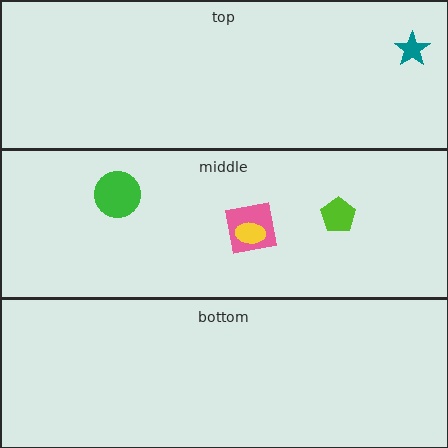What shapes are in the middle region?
The lime pentagon, the pink square, the yellow ellipse, the green circle.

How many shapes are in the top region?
1.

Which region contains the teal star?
The top region.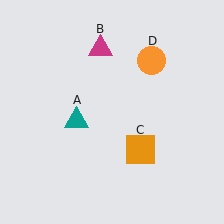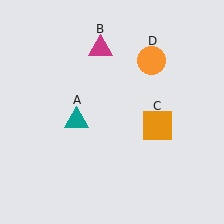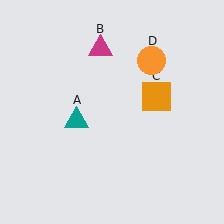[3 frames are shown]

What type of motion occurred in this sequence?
The orange square (object C) rotated counterclockwise around the center of the scene.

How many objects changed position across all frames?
1 object changed position: orange square (object C).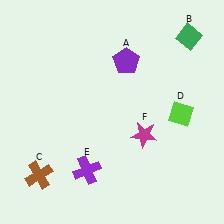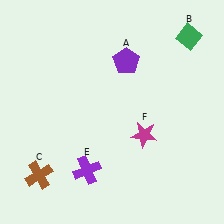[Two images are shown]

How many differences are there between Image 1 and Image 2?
There is 1 difference between the two images.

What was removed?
The lime diamond (D) was removed in Image 2.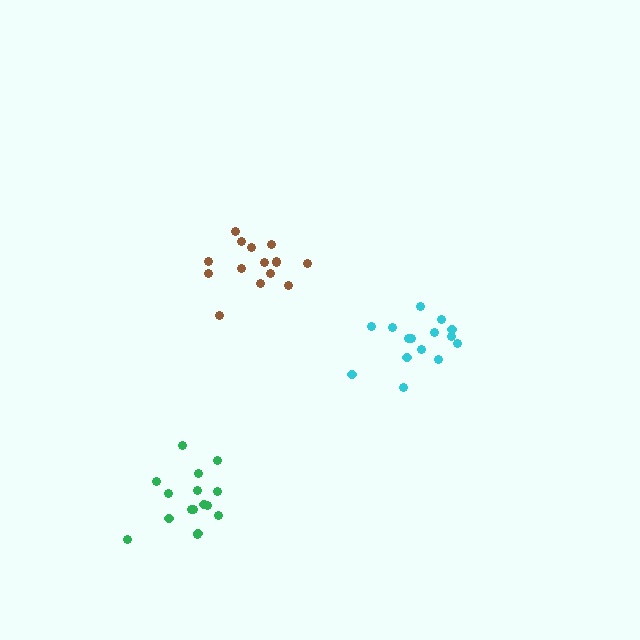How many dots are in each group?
Group 1: 15 dots, Group 2: 15 dots, Group 3: 16 dots (46 total).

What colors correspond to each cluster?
The clusters are colored: cyan, brown, green.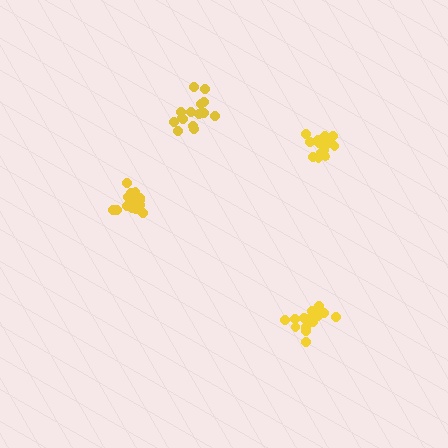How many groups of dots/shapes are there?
There are 4 groups.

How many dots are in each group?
Group 1: 15 dots, Group 2: 16 dots, Group 3: 18 dots, Group 4: 15 dots (64 total).